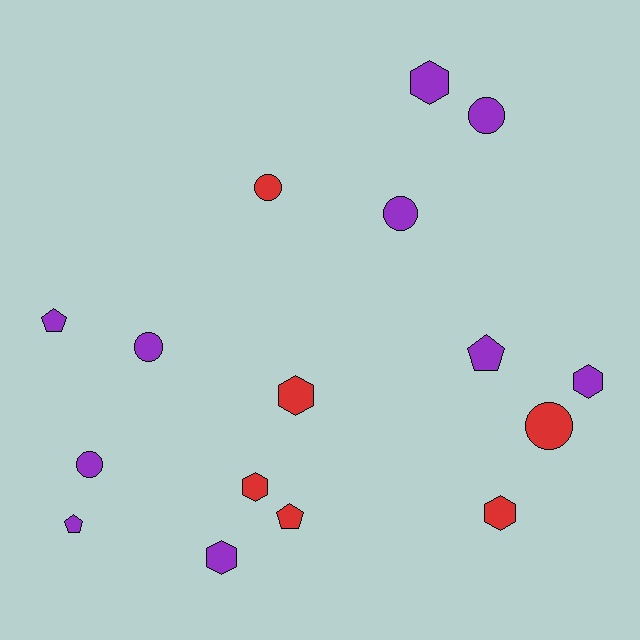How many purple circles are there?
There are 4 purple circles.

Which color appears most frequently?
Purple, with 10 objects.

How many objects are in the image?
There are 16 objects.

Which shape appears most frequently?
Hexagon, with 6 objects.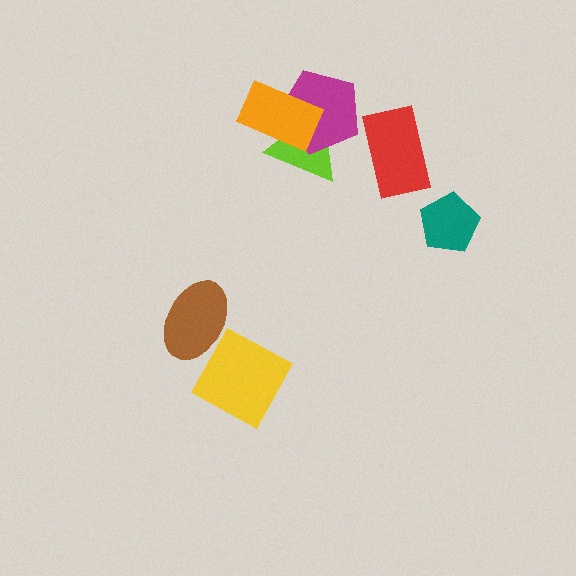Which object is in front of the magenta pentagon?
The orange rectangle is in front of the magenta pentagon.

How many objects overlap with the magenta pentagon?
2 objects overlap with the magenta pentagon.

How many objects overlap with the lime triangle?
2 objects overlap with the lime triangle.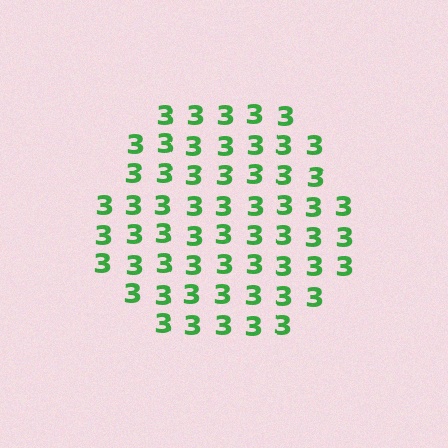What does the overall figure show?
The overall figure shows a hexagon.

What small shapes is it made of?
It is made of small digit 3's.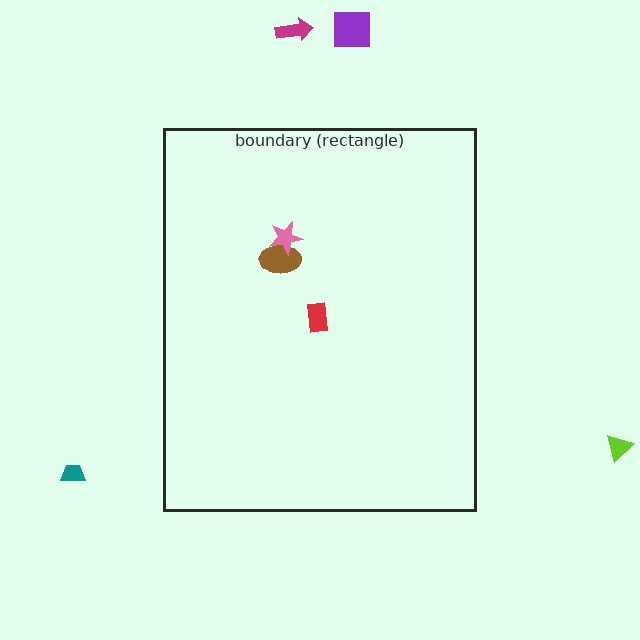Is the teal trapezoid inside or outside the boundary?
Outside.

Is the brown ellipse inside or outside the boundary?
Inside.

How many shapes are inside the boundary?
3 inside, 4 outside.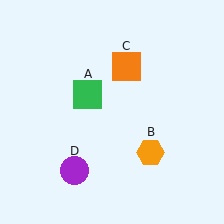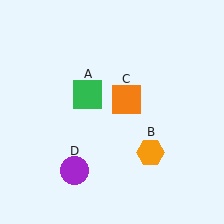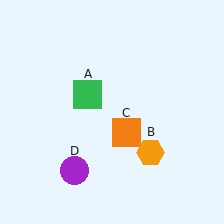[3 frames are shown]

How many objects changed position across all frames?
1 object changed position: orange square (object C).